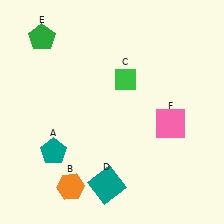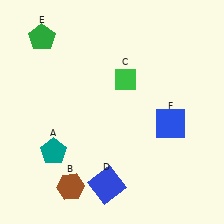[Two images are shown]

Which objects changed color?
B changed from orange to brown. D changed from teal to blue. F changed from pink to blue.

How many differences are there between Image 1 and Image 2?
There are 3 differences between the two images.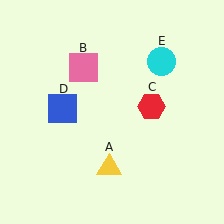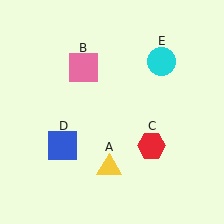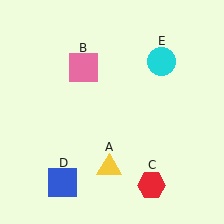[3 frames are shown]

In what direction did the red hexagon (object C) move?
The red hexagon (object C) moved down.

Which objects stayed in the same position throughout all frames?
Yellow triangle (object A) and pink square (object B) and cyan circle (object E) remained stationary.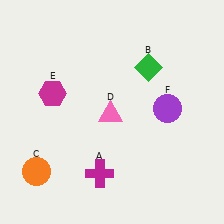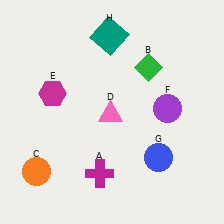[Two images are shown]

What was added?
A blue circle (G), a teal square (H) were added in Image 2.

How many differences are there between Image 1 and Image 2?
There are 2 differences between the two images.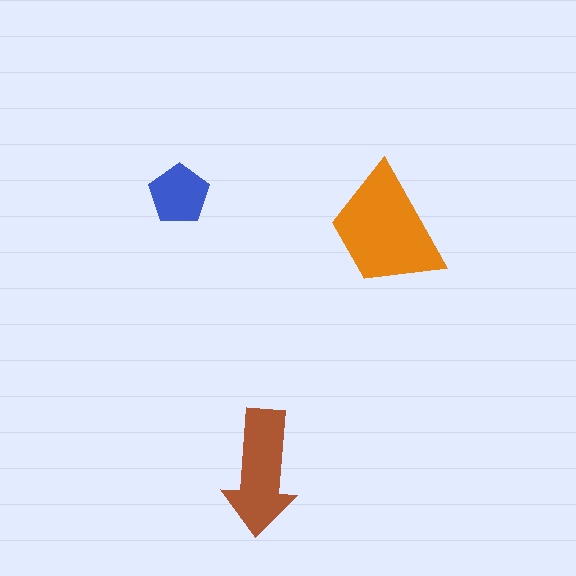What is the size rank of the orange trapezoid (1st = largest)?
1st.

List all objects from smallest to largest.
The blue pentagon, the brown arrow, the orange trapezoid.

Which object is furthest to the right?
The orange trapezoid is rightmost.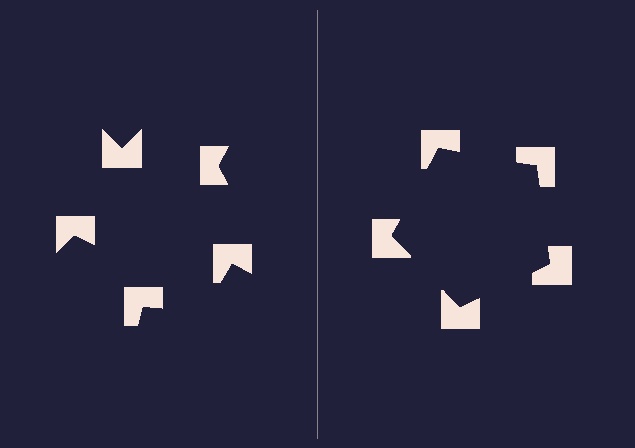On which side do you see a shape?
An illusory pentagon appears on the right side. On the left side the wedge cuts are rotated, so no coherent shape forms.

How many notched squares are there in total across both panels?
10 — 5 on each side.